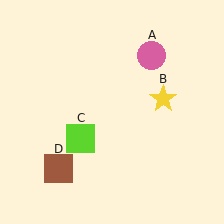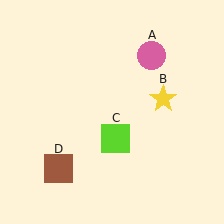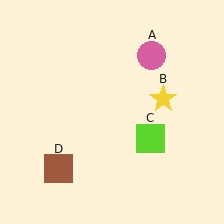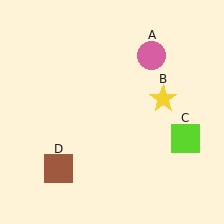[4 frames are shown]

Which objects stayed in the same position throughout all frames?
Pink circle (object A) and yellow star (object B) and brown square (object D) remained stationary.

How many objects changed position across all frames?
1 object changed position: lime square (object C).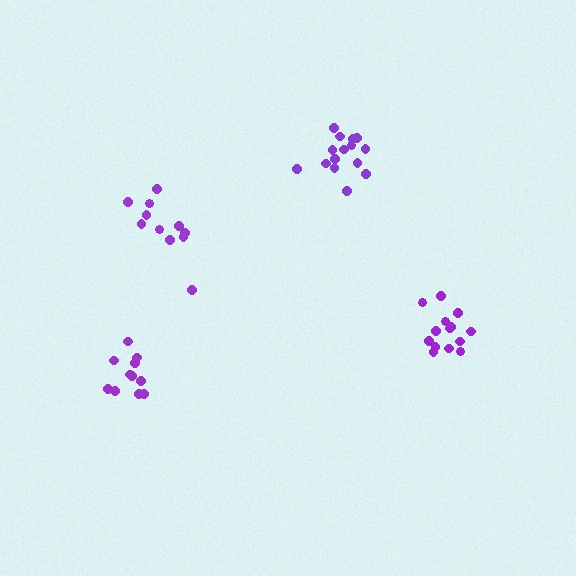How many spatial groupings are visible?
There are 4 spatial groupings.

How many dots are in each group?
Group 1: 15 dots, Group 2: 14 dots, Group 3: 11 dots, Group 4: 11 dots (51 total).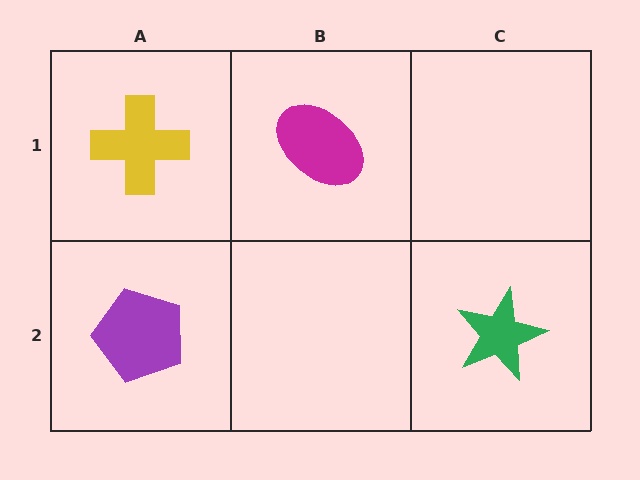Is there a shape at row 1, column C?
No, that cell is empty.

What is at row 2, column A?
A purple pentagon.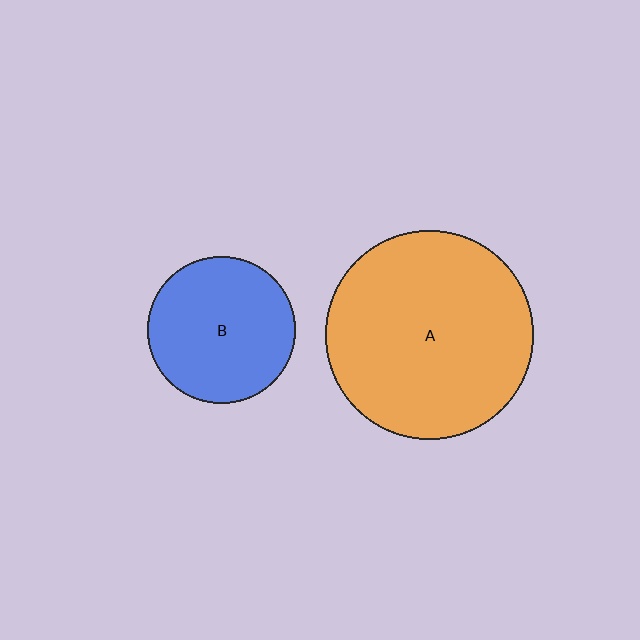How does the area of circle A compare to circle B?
Approximately 2.0 times.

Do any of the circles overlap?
No, none of the circles overlap.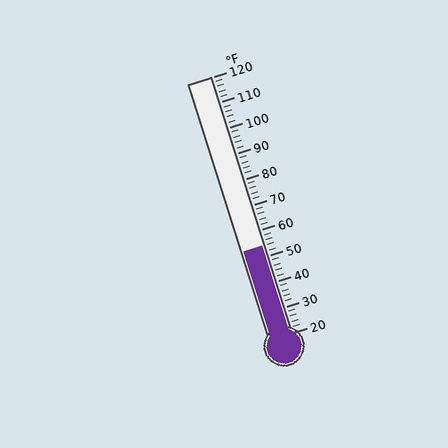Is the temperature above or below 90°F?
The temperature is below 90°F.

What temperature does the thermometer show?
The thermometer shows approximately 54°F.